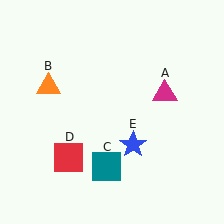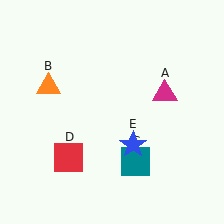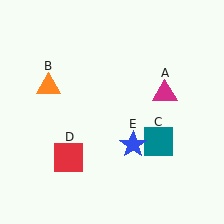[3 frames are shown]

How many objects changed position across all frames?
1 object changed position: teal square (object C).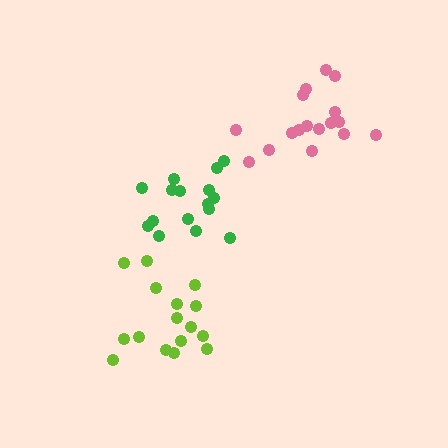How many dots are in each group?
Group 1: 16 dots, Group 2: 16 dots, Group 3: 17 dots (49 total).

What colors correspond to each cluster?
The clusters are colored: green, lime, pink.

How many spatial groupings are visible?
There are 3 spatial groupings.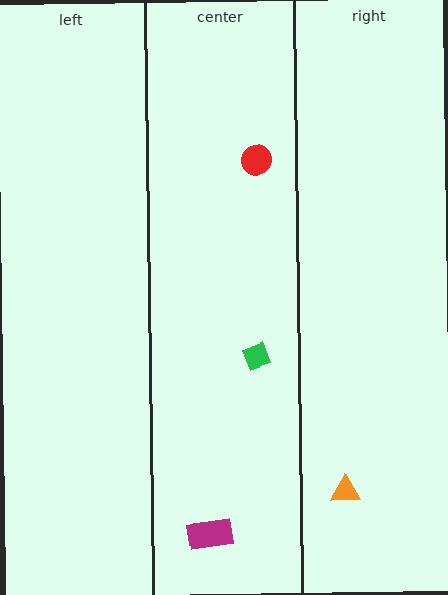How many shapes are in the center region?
3.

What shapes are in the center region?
The red circle, the green diamond, the magenta rectangle.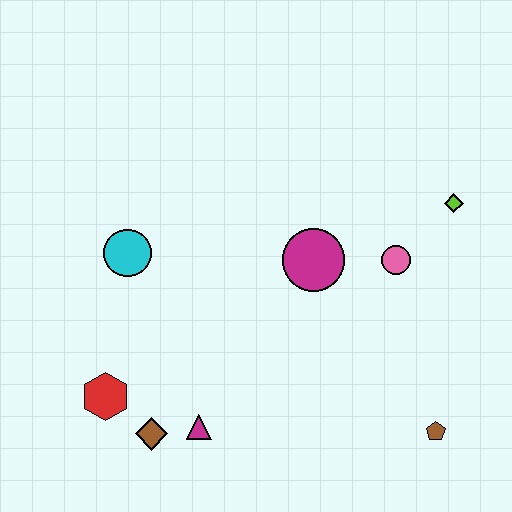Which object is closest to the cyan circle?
The red hexagon is closest to the cyan circle.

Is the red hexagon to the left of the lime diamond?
Yes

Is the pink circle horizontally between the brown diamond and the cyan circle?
No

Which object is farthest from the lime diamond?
The red hexagon is farthest from the lime diamond.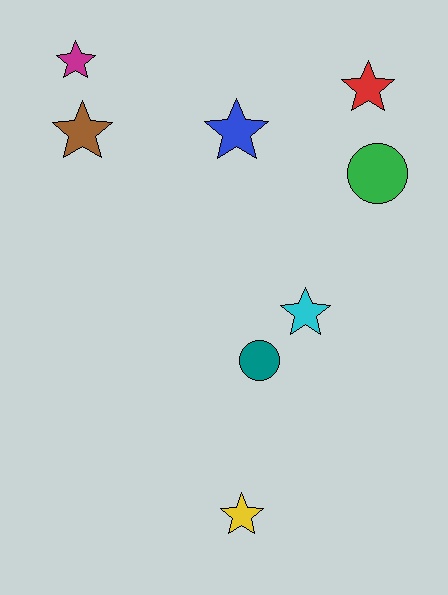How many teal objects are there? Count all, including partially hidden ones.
There is 1 teal object.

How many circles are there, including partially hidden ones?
There are 2 circles.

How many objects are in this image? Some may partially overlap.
There are 8 objects.